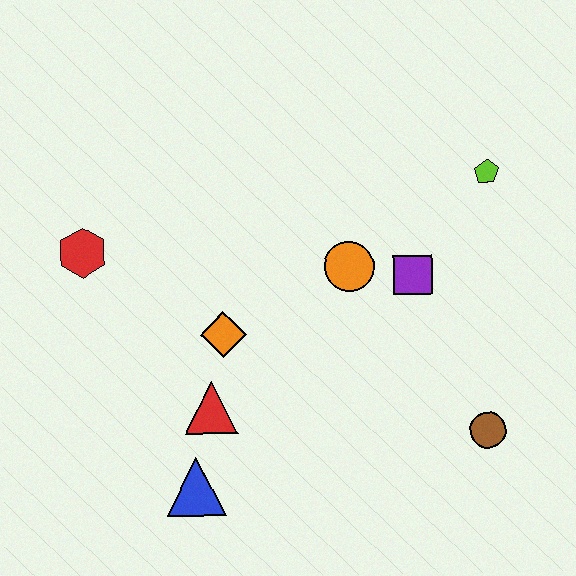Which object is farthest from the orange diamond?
The lime pentagon is farthest from the orange diamond.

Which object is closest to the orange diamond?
The red triangle is closest to the orange diamond.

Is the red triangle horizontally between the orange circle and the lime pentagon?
No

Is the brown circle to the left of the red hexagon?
No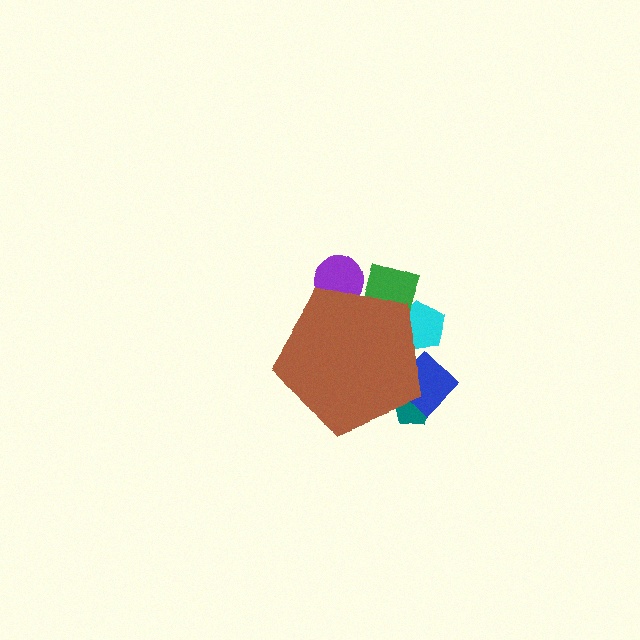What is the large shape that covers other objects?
A brown pentagon.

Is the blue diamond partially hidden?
Yes, the blue diamond is partially hidden behind the brown pentagon.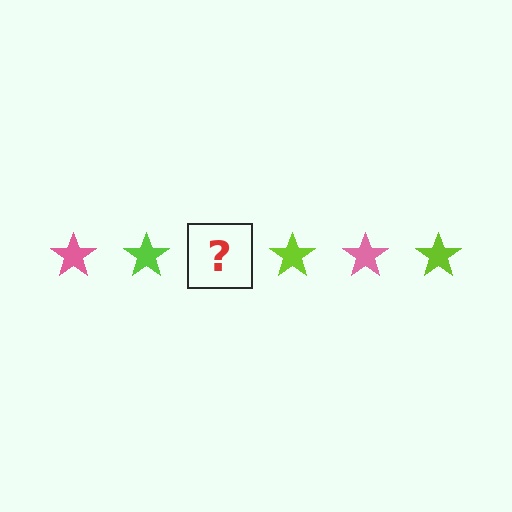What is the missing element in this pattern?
The missing element is a pink star.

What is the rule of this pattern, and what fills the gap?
The rule is that the pattern cycles through pink, lime stars. The gap should be filled with a pink star.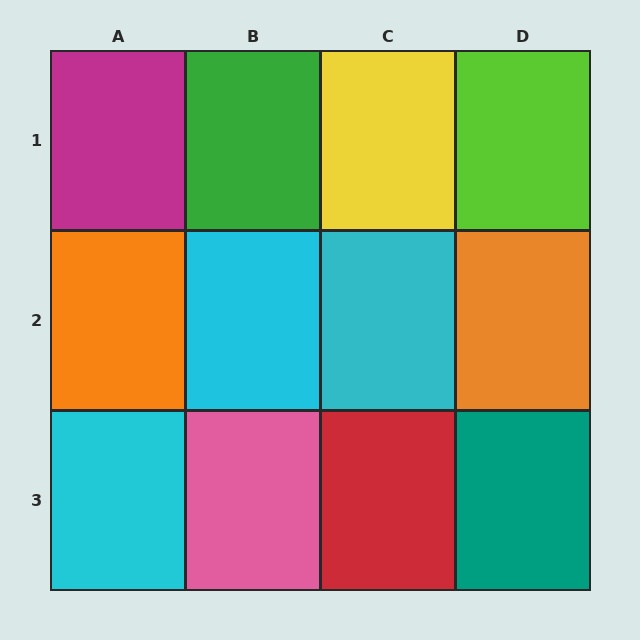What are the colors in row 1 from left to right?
Magenta, green, yellow, lime.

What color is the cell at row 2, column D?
Orange.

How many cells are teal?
1 cell is teal.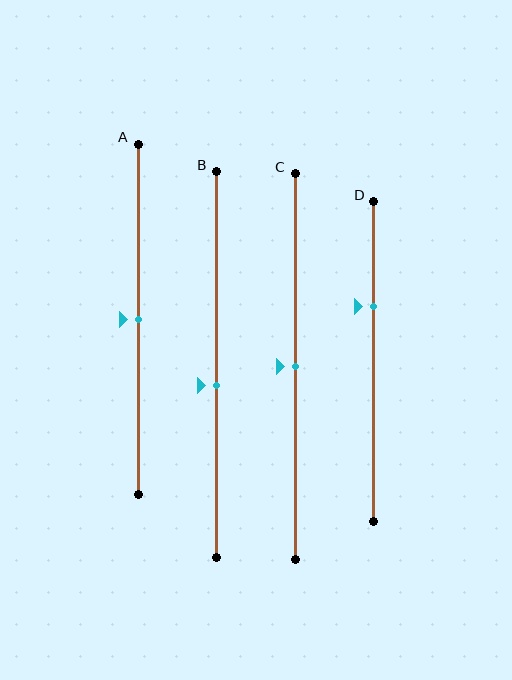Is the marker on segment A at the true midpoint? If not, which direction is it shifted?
Yes, the marker on segment A is at the true midpoint.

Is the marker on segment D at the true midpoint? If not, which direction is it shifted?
No, the marker on segment D is shifted upward by about 17% of the segment length.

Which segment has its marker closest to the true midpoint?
Segment A has its marker closest to the true midpoint.